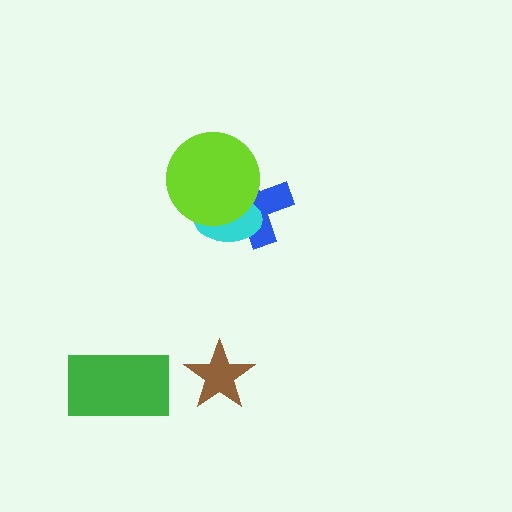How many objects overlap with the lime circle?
2 objects overlap with the lime circle.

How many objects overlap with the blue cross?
2 objects overlap with the blue cross.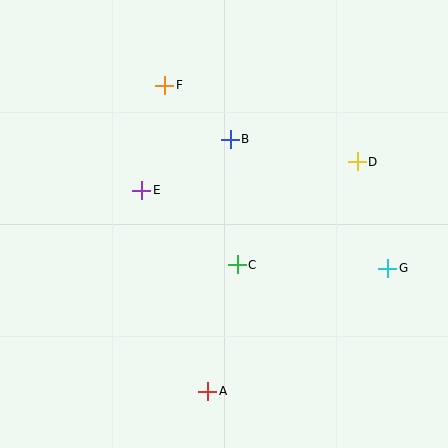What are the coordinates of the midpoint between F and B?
The midpoint between F and B is at (197, 112).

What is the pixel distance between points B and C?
The distance between B and C is 125 pixels.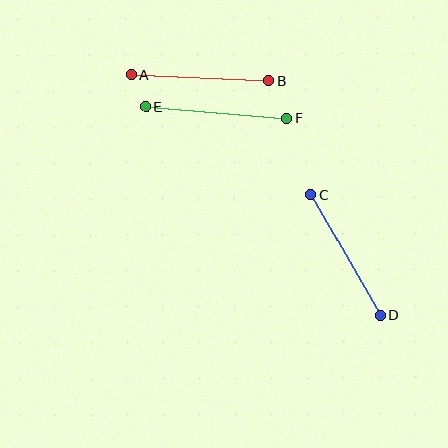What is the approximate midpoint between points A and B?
The midpoint is at approximately (200, 78) pixels.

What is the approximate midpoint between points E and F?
The midpoint is at approximately (216, 112) pixels.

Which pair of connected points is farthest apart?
Points E and F are farthest apart.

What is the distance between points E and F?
The distance is approximately 141 pixels.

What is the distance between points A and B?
The distance is approximately 137 pixels.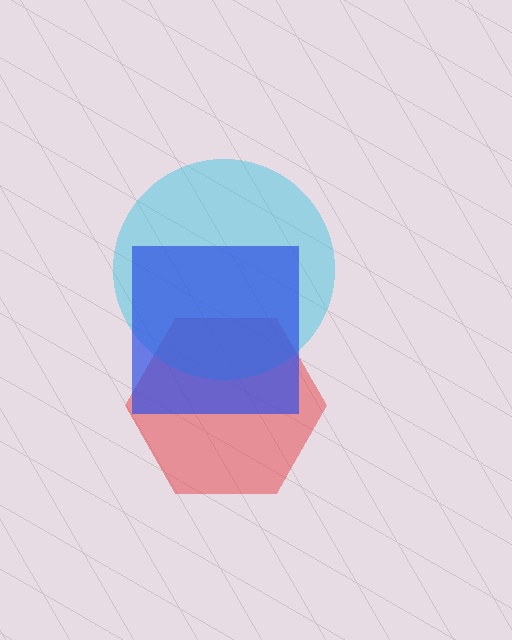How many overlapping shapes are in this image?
There are 3 overlapping shapes in the image.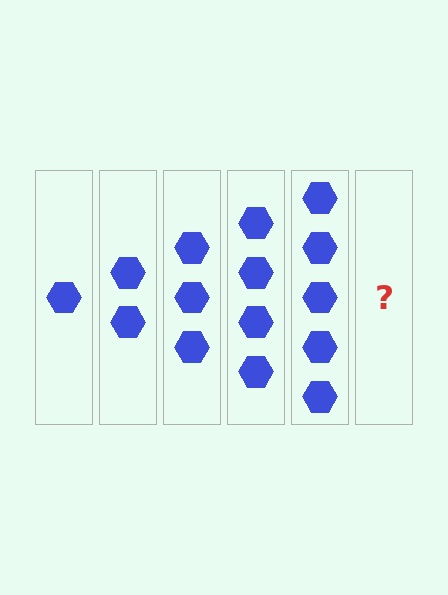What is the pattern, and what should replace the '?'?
The pattern is that each step adds one more hexagon. The '?' should be 6 hexagons.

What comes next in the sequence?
The next element should be 6 hexagons.